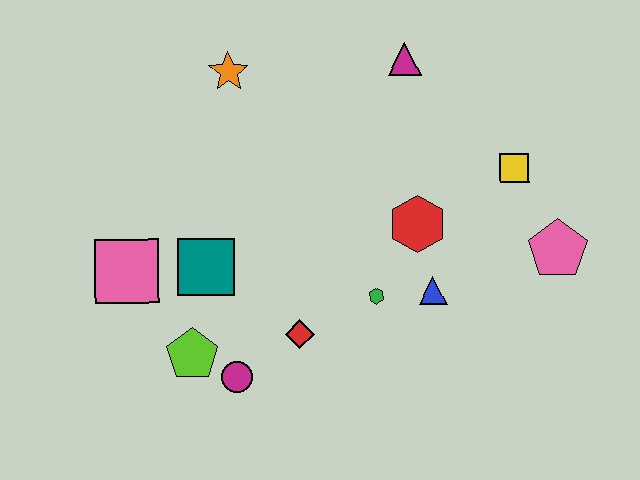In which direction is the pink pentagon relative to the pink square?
The pink pentagon is to the right of the pink square.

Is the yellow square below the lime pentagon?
No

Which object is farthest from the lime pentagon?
The pink pentagon is farthest from the lime pentagon.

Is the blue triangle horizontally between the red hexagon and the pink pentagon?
Yes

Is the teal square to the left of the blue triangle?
Yes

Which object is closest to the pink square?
The teal square is closest to the pink square.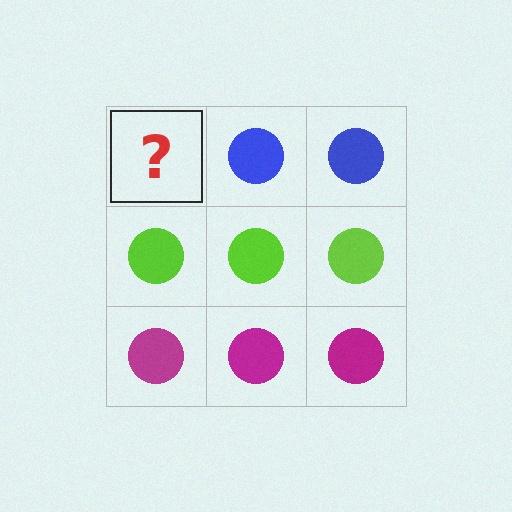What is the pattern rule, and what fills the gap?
The rule is that each row has a consistent color. The gap should be filled with a blue circle.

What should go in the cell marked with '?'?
The missing cell should contain a blue circle.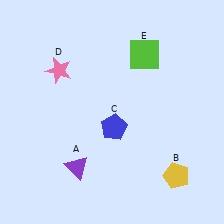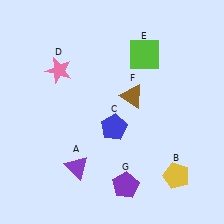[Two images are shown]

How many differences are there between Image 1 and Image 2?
There are 2 differences between the two images.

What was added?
A brown triangle (F), a purple pentagon (G) were added in Image 2.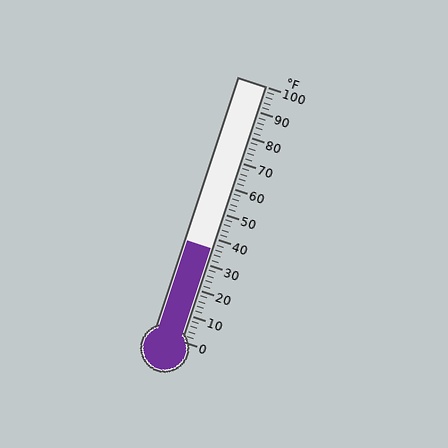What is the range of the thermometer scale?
The thermometer scale ranges from 0°F to 100°F.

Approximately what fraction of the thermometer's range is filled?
The thermometer is filled to approximately 35% of its range.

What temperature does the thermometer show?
The thermometer shows approximately 36°F.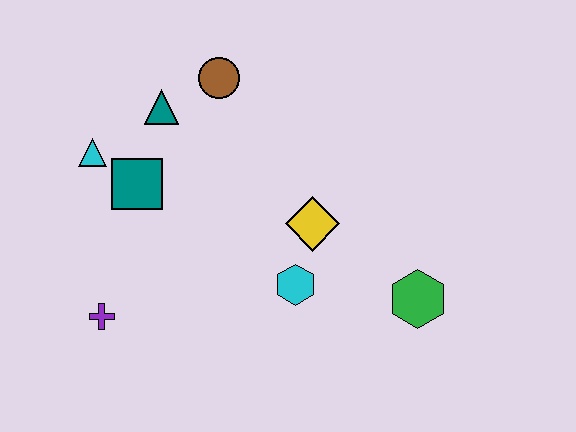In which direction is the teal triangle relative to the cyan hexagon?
The teal triangle is above the cyan hexagon.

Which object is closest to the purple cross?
The teal square is closest to the purple cross.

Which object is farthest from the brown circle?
The green hexagon is farthest from the brown circle.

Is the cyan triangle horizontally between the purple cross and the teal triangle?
No